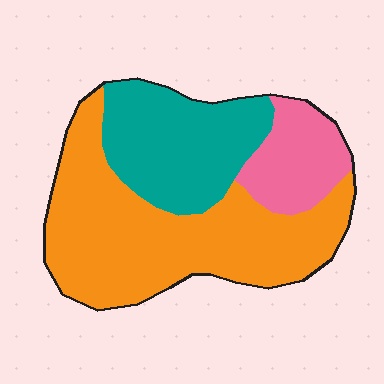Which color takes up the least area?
Pink, at roughly 15%.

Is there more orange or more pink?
Orange.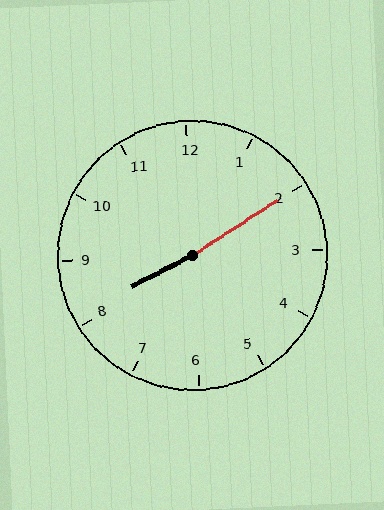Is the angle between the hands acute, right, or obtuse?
It is obtuse.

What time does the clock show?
8:10.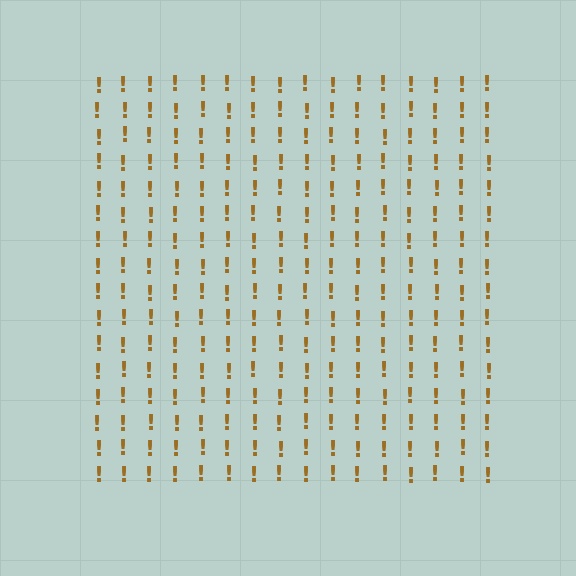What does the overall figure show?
The overall figure shows a square.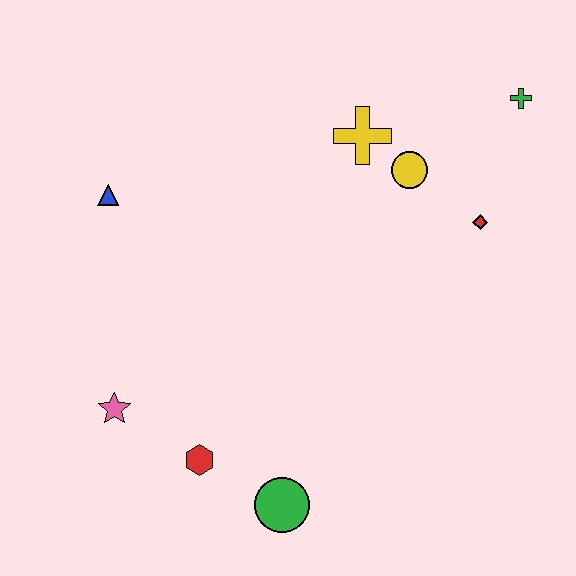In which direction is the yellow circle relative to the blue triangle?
The yellow circle is to the right of the blue triangle.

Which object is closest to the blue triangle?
The pink star is closest to the blue triangle.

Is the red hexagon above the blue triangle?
No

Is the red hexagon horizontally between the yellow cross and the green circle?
No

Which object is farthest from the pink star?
The green cross is farthest from the pink star.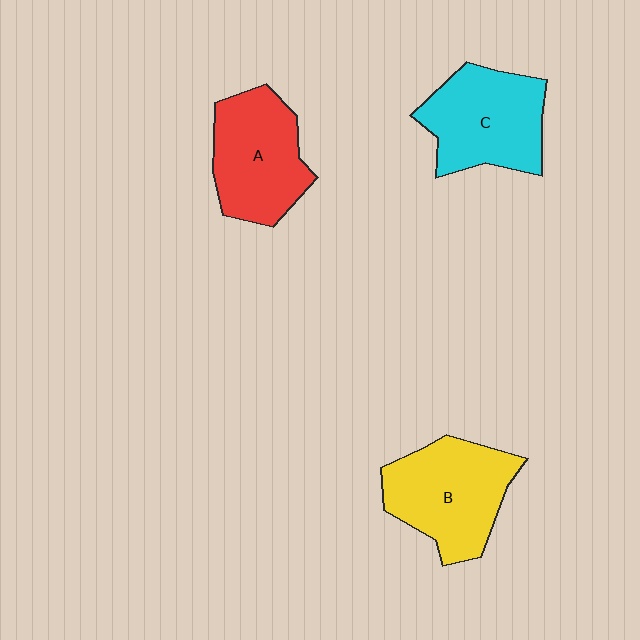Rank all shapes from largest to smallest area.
From largest to smallest: B (yellow), C (cyan), A (red).